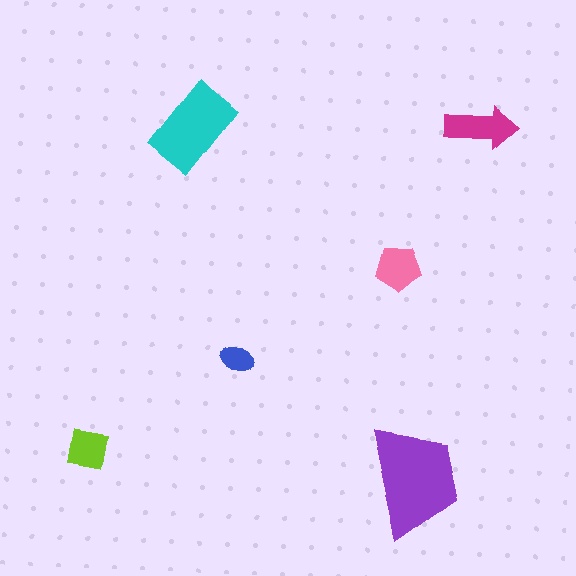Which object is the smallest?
The blue ellipse.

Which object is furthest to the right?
The magenta arrow is rightmost.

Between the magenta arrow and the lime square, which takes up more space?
The magenta arrow.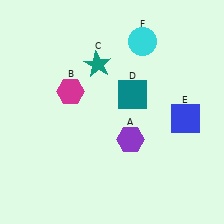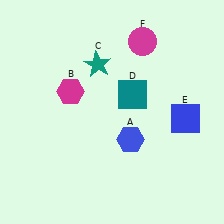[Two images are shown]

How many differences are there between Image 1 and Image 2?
There are 2 differences between the two images.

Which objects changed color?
A changed from purple to blue. F changed from cyan to magenta.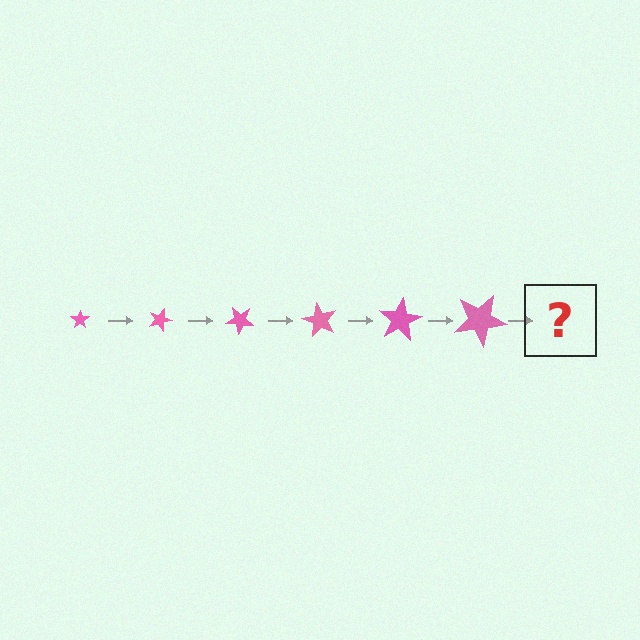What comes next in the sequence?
The next element should be a star, larger than the previous one and rotated 120 degrees from the start.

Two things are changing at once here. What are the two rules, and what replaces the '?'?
The two rules are that the star grows larger each step and it rotates 20 degrees each step. The '?' should be a star, larger than the previous one and rotated 120 degrees from the start.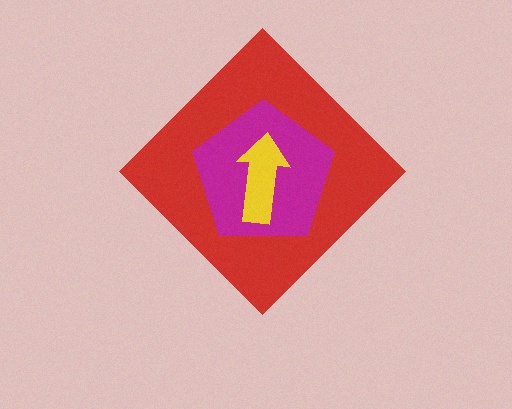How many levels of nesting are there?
3.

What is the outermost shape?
The red diamond.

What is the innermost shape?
The yellow arrow.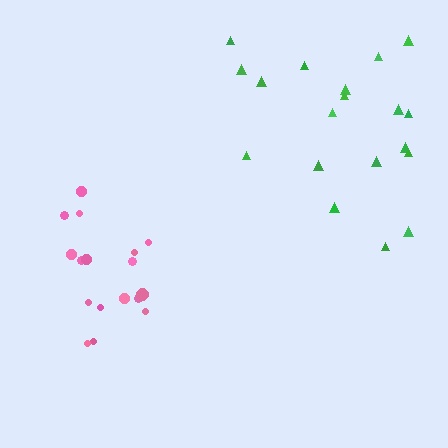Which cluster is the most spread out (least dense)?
Green.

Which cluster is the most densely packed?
Pink.